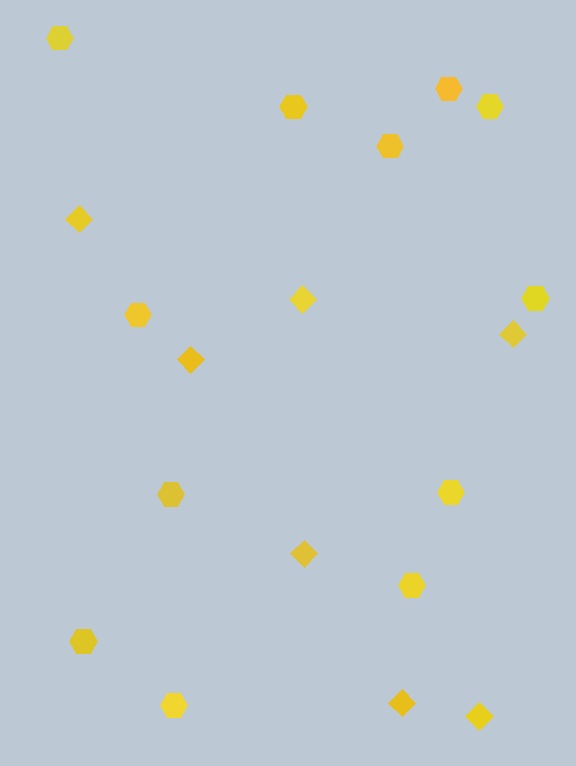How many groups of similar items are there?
There are 2 groups: one group of diamonds (7) and one group of hexagons (12).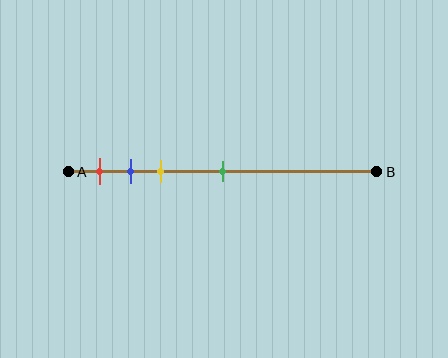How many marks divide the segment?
There are 4 marks dividing the segment.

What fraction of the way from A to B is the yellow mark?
The yellow mark is approximately 30% (0.3) of the way from A to B.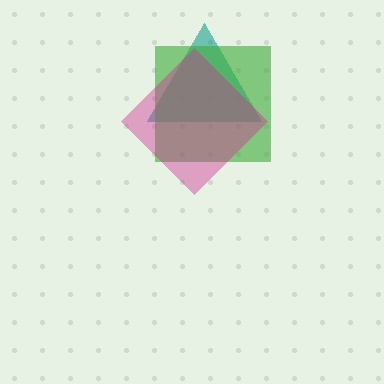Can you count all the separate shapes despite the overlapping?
Yes, there are 3 separate shapes.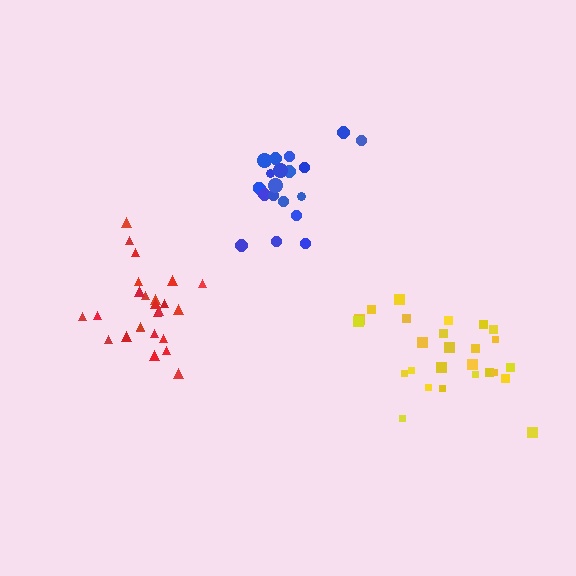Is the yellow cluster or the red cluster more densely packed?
Red.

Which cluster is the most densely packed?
Red.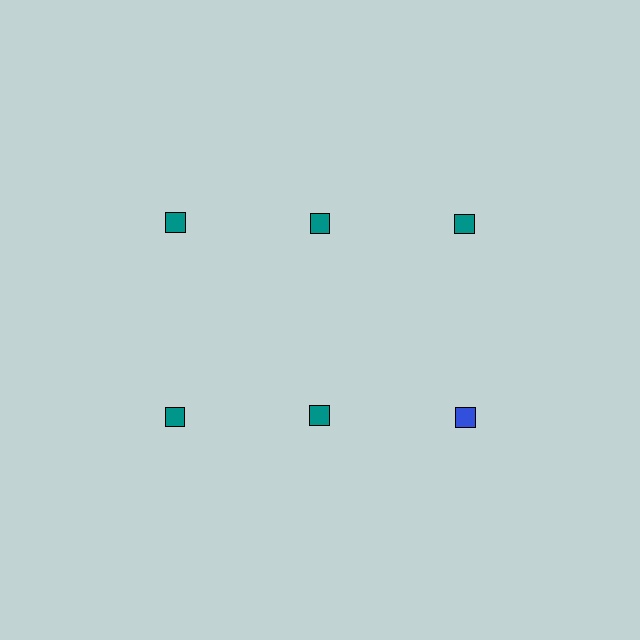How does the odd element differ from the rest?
It has a different color: blue instead of teal.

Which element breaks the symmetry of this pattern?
The blue square in the second row, center column breaks the symmetry. All other shapes are teal squares.